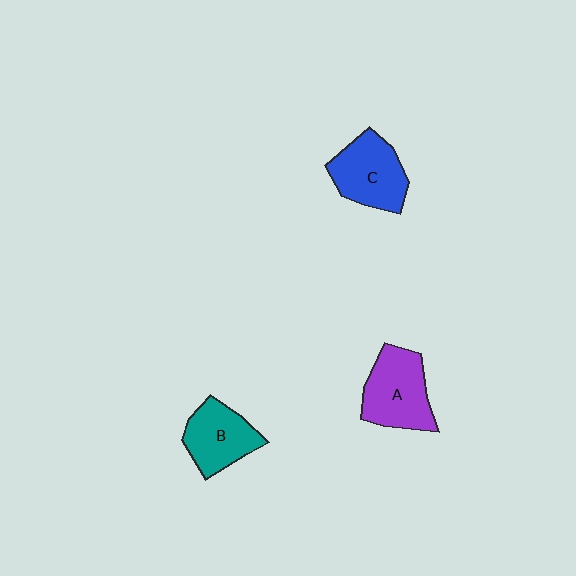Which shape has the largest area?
Shape A (purple).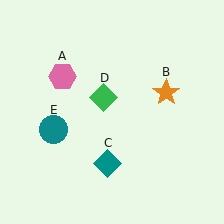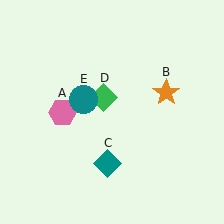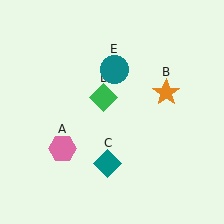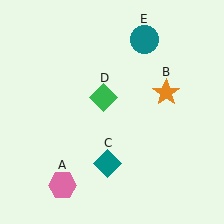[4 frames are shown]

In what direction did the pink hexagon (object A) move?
The pink hexagon (object A) moved down.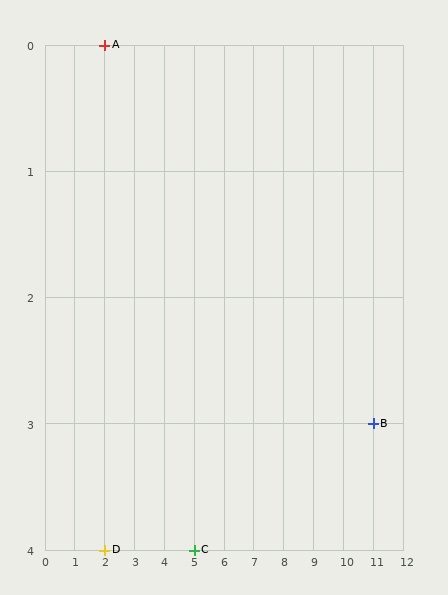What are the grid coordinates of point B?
Point B is at grid coordinates (11, 3).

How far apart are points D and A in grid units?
Points D and A are 4 rows apart.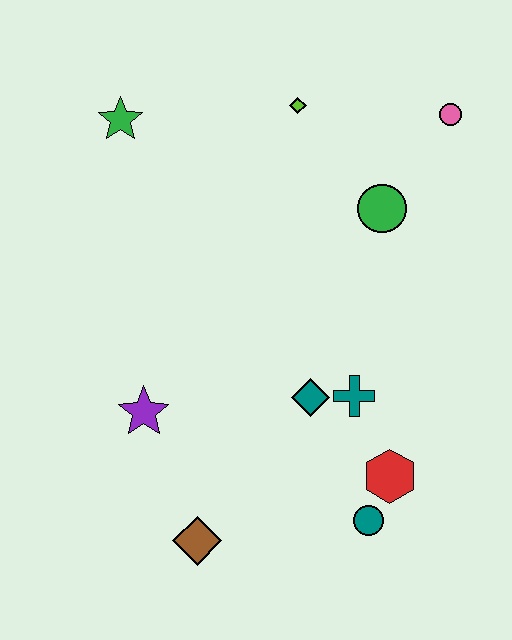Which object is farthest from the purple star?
The pink circle is farthest from the purple star.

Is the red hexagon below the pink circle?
Yes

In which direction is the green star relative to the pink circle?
The green star is to the left of the pink circle.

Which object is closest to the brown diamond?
The purple star is closest to the brown diamond.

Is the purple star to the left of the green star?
No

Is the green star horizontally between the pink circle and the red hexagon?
No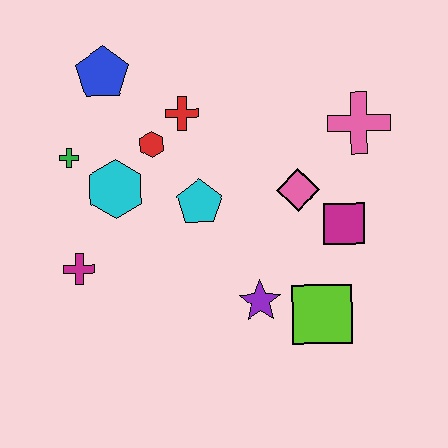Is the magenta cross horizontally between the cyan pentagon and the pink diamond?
No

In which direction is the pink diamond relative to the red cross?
The pink diamond is to the right of the red cross.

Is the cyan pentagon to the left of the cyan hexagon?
No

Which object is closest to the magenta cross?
The cyan hexagon is closest to the magenta cross.